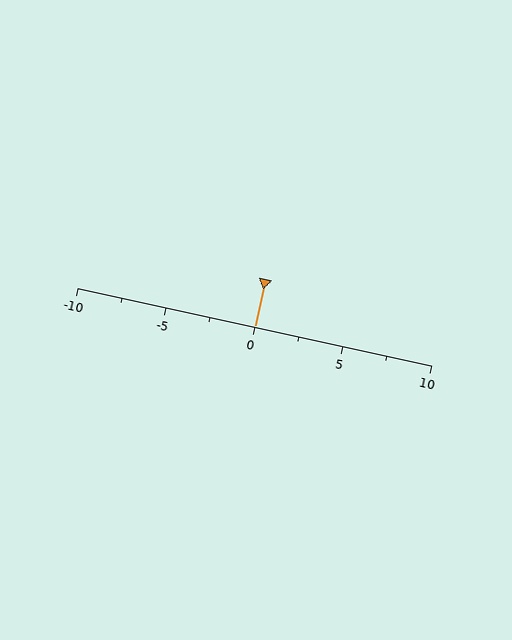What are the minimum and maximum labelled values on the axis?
The axis runs from -10 to 10.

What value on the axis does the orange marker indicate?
The marker indicates approximately 0.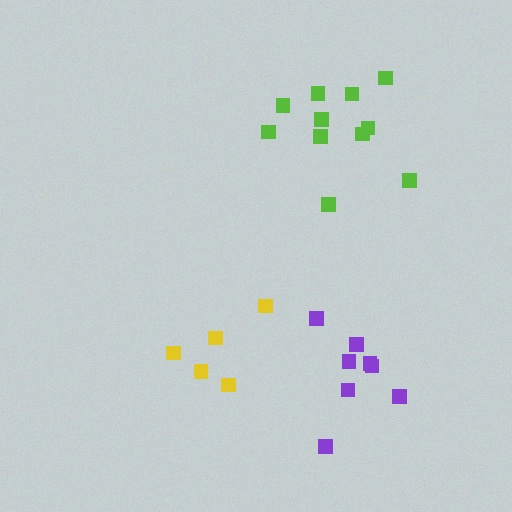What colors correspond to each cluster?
The clusters are colored: yellow, lime, purple.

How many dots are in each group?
Group 1: 5 dots, Group 2: 11 dots, Group 3: 8 dots (24 total).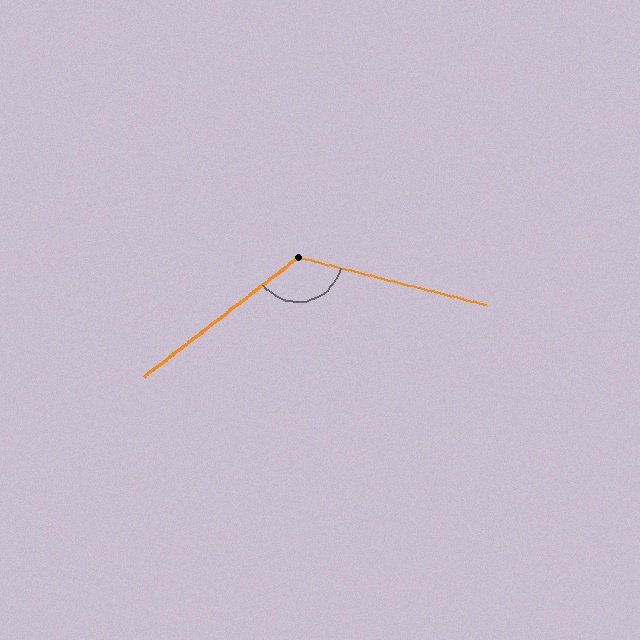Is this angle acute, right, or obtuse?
It is obtuse.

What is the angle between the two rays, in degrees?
Approximately 128 degrees.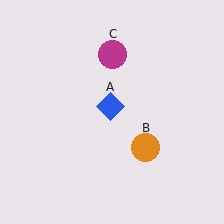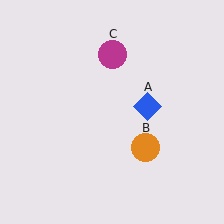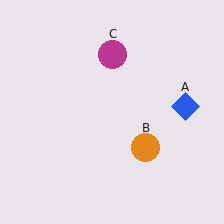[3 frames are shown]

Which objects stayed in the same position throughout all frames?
Orange circle (object B) and magenta circle (object C) remained stationary.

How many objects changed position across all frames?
1 object changed position: blue diamond (object A).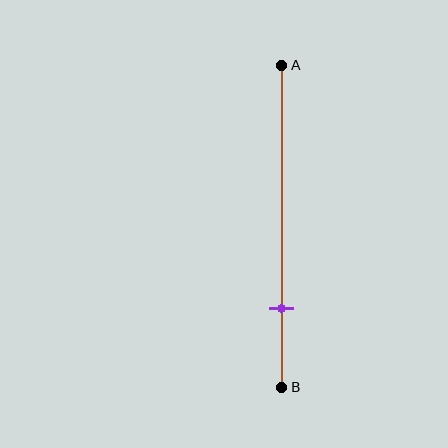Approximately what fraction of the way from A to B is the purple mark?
The purple mark is approximately 75% of the way from A to B.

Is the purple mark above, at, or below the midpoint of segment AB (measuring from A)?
The purple mark is below the midpoint of segment AB.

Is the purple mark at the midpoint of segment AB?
No, the mark is at about 75% from A, not at the 50% midpoint.